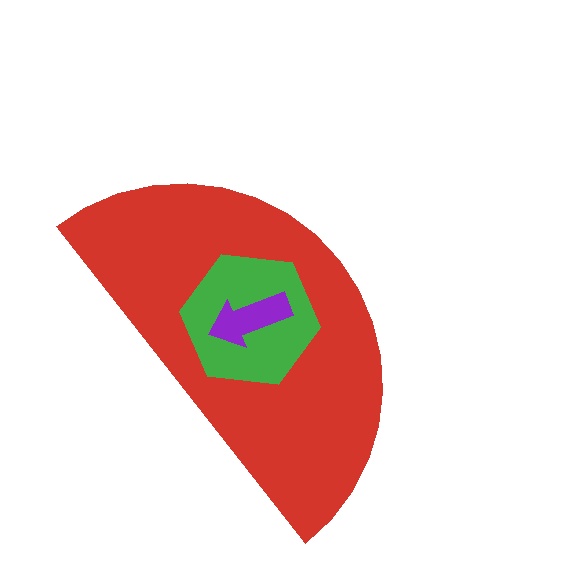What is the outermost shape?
The red semicircle.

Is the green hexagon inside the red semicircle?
Yes.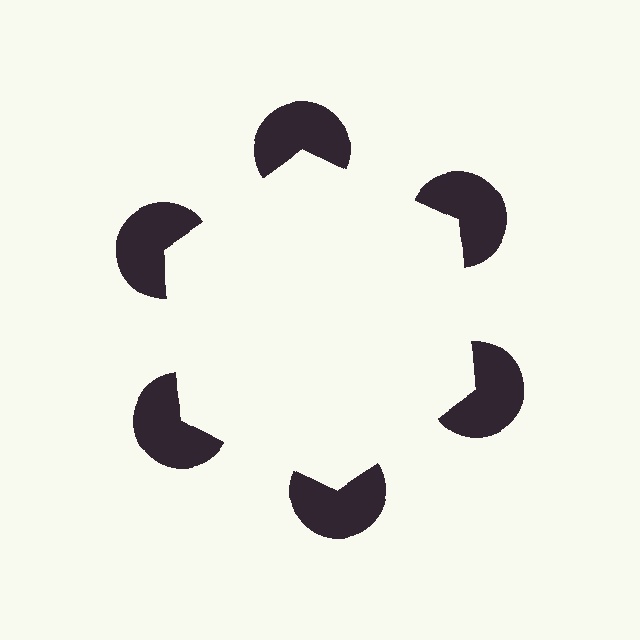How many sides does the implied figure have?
6 sides.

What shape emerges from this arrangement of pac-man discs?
An illusory hexagon — its edges are inferred from the aligned wedge cuts in the pac-man discs, not physically drawn.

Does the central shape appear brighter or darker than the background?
It typically appears slightly brighter than the background, even though no actual brightness change is drawn.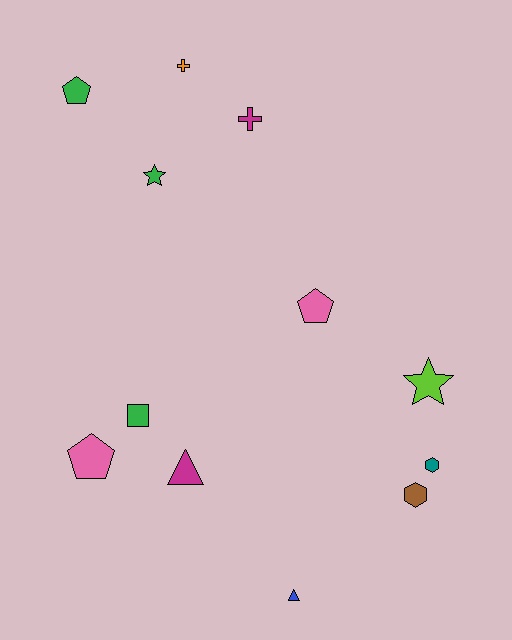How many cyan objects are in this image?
There are no cyan objects.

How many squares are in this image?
There is 1 square.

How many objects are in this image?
There are 12 objects.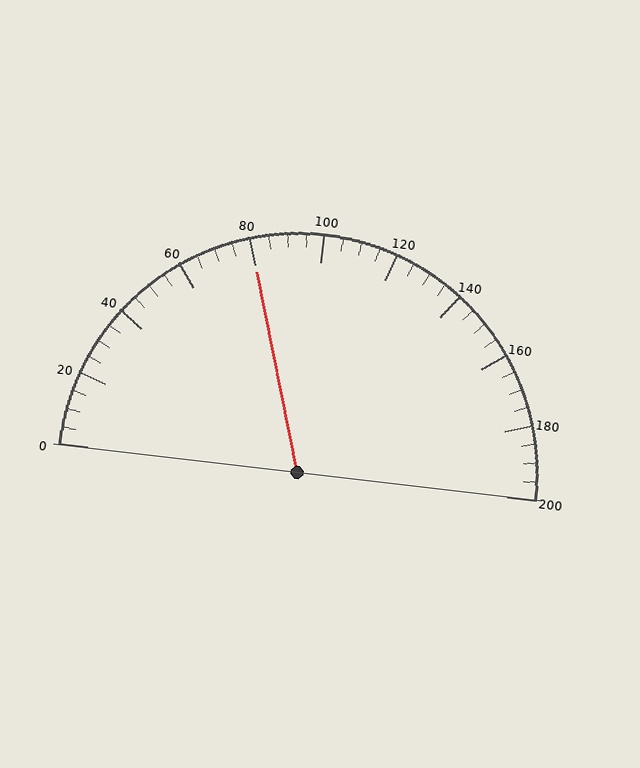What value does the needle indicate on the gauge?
The needle indicates approximately 80.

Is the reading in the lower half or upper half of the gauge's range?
The reading is in the lower half of the range (0 to 200).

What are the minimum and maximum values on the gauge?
The gauge ranges from 0 to 200.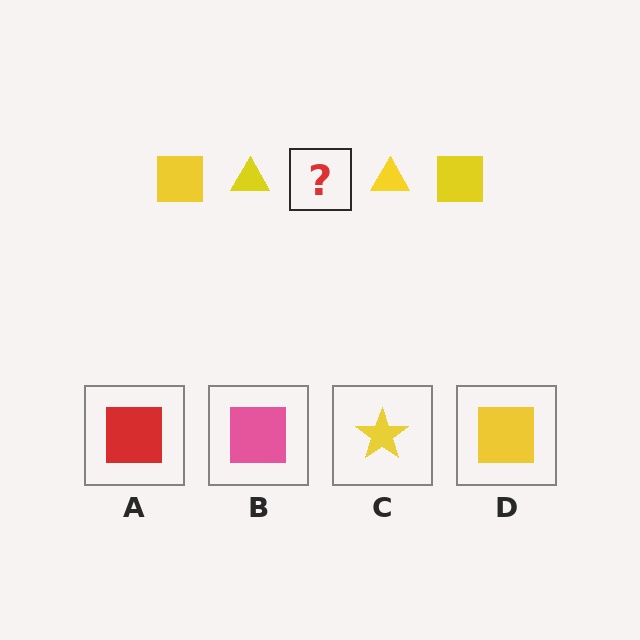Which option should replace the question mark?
Option D.